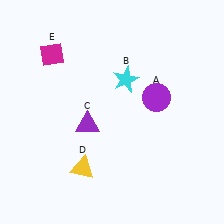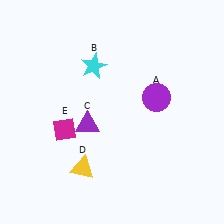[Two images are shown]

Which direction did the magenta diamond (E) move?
The magenta diamond (E) moved down.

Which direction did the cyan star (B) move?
The cyan star (B) moved left.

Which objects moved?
The objects that moved are: the cyan star (B), the magenta diamond (E).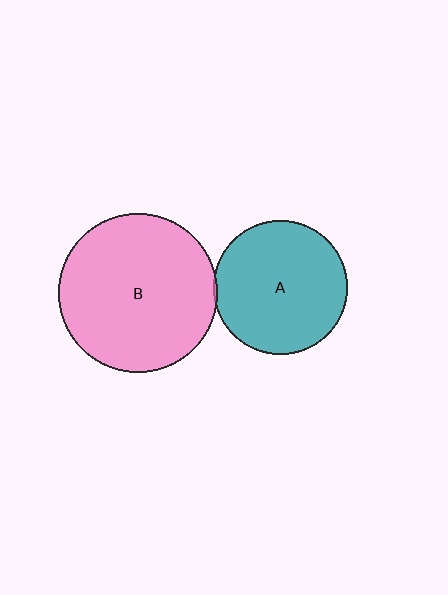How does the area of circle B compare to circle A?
Approximately 1.4 times.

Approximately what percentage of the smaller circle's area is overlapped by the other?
Approximately 5%.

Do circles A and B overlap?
Yes.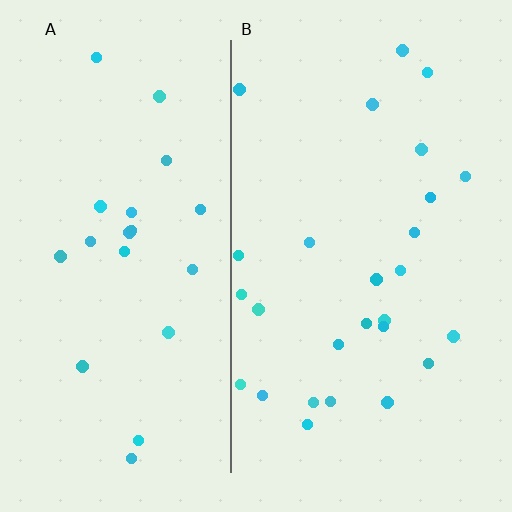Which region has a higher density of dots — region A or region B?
B (the right).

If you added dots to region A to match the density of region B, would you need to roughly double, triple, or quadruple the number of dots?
Approximately double.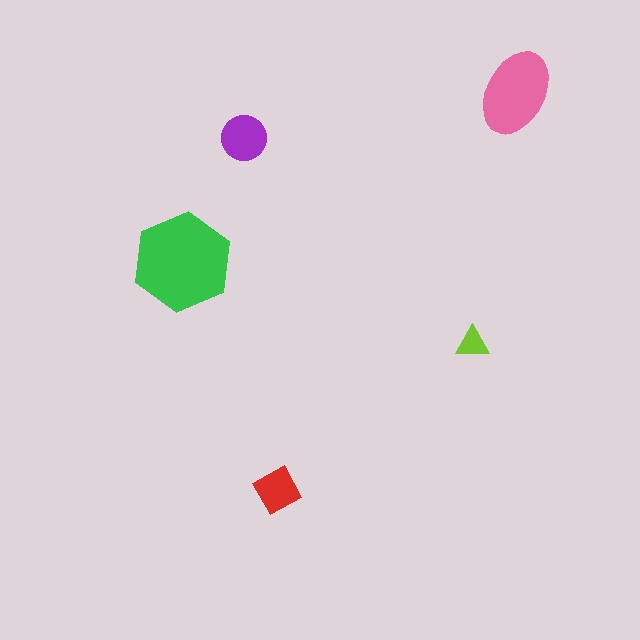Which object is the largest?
The green hexagon.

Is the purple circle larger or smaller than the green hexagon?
Smaller.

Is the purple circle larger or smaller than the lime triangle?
Larger.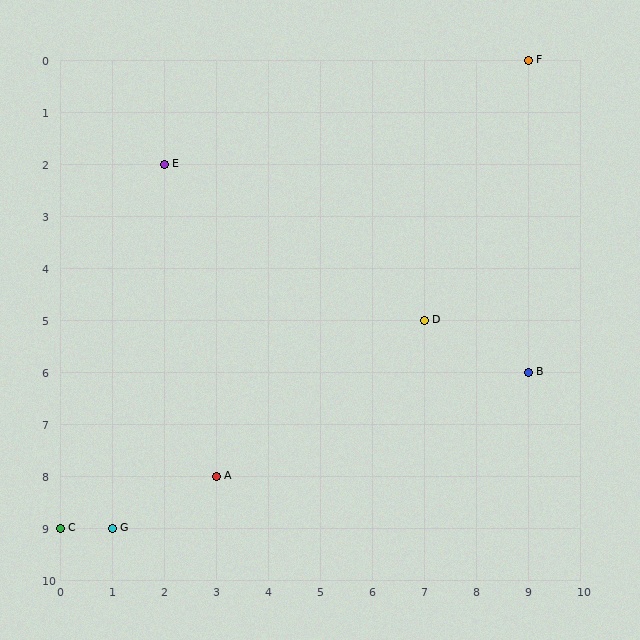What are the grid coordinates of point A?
Point A is at grid coordinates (3, 8).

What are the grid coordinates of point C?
Point C is at grid coordinates (0, 9).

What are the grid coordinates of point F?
Point F is at grid coordinates (9, 0).